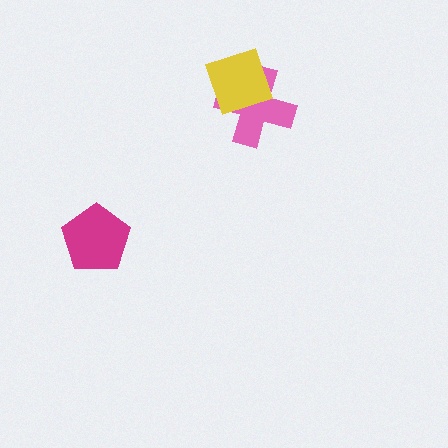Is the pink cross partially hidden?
Yes, it is partially covered by another shape.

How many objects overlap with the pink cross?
1 object overlaps with the pink cross.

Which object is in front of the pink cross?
The yellow diamond is in front of the pink cross.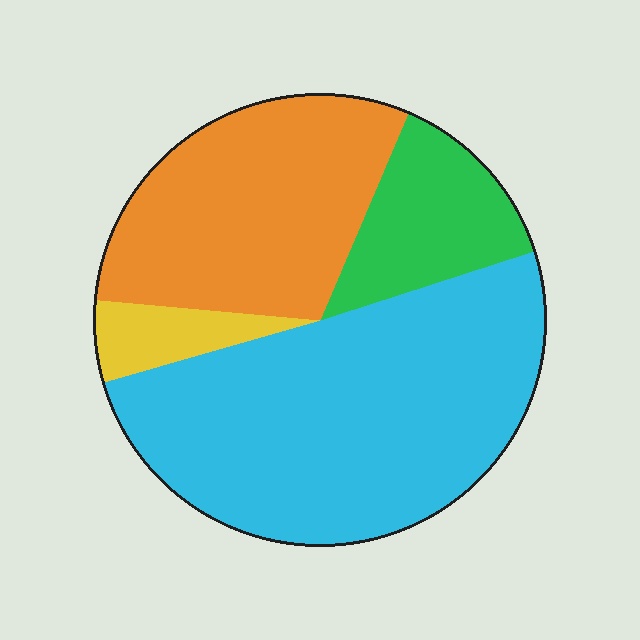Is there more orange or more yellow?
Orange.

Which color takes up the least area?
Yellow, at roughly 5%.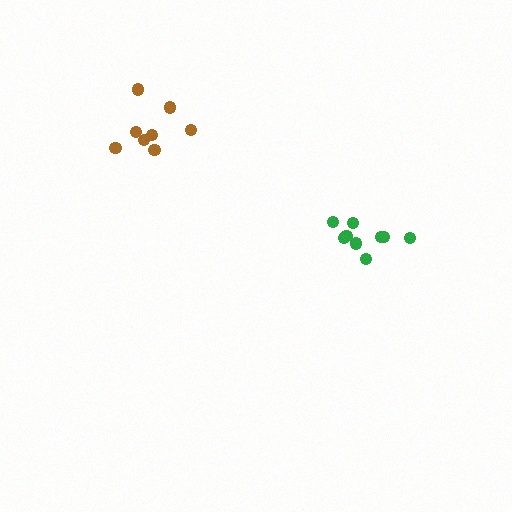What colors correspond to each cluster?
The clusters are colored: green, brown.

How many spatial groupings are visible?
There are 2 spatial groupings.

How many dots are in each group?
Group 1: 9 dots, Group 2: 8 dots (17 total).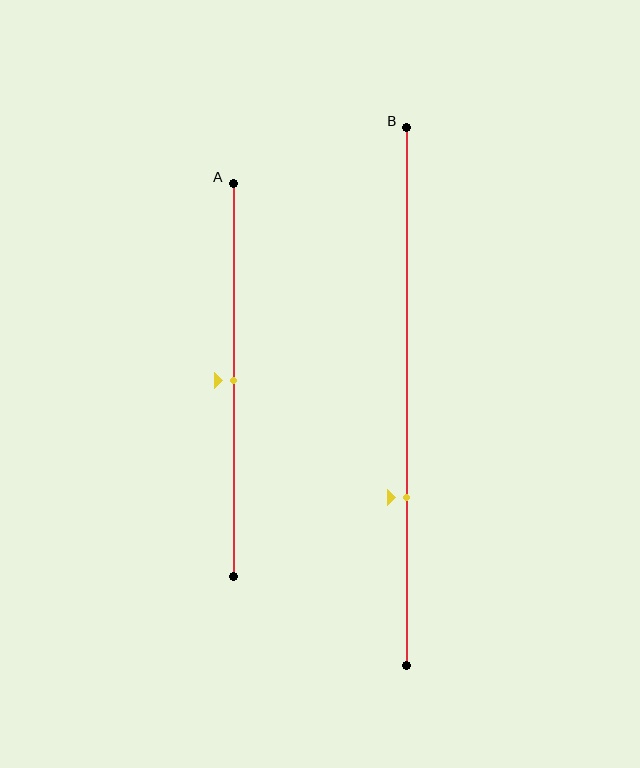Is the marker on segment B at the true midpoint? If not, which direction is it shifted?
No, the marker on segment B is shifted downward by about 19% of the segment length.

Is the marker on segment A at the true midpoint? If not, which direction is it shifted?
Yes, the marker on segment A is at the true midpoint.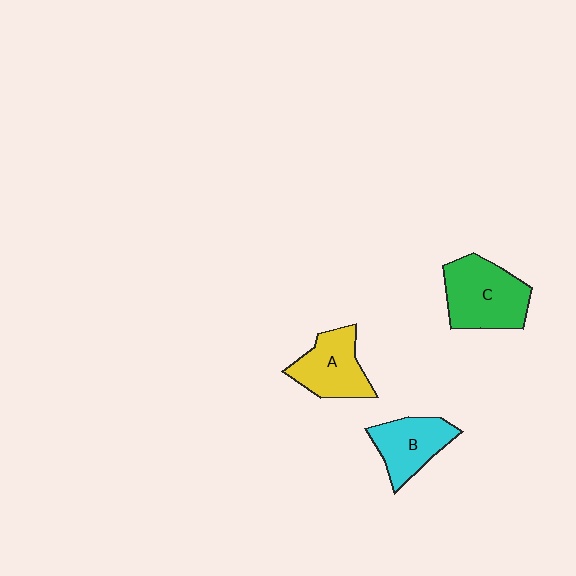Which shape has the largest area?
Shape C (green).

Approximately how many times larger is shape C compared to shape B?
Approximately 1.3 times.